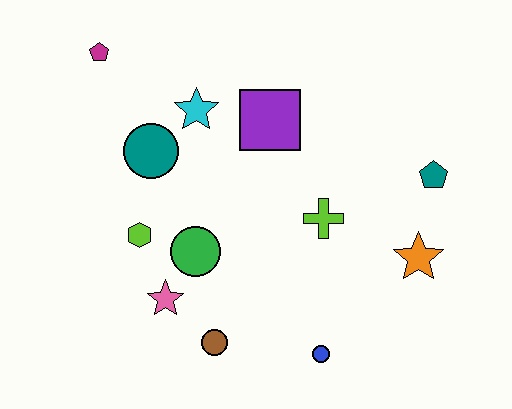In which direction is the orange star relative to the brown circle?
The orange star is to the right of the brown circle.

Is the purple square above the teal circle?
Yes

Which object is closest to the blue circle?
The brown circle is closest to the blue circle.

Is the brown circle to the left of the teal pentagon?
Yes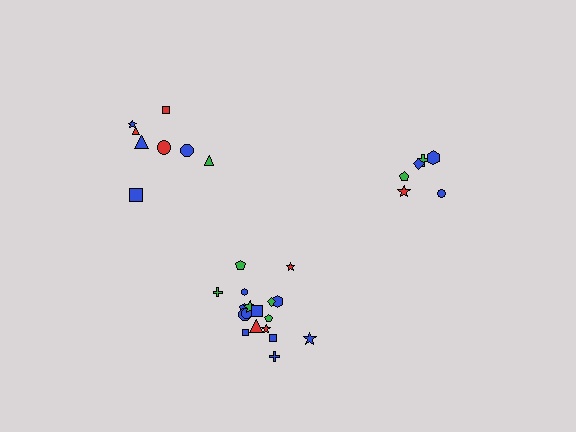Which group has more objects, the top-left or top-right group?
The top-left group.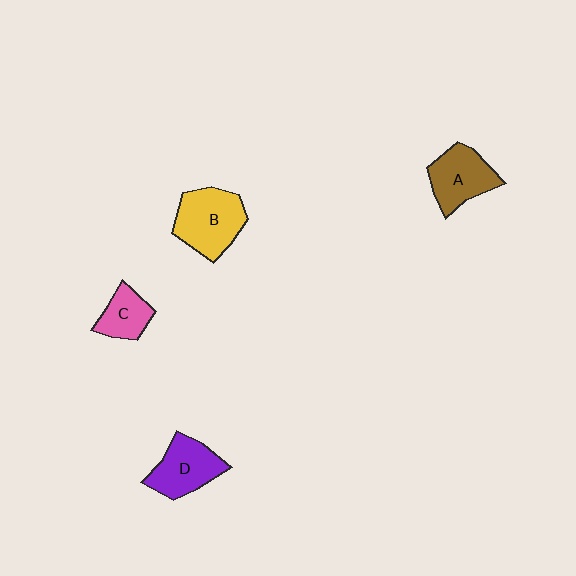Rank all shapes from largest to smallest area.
From largest to smallest: B (yellow), D (purple), A (brown), C (pink).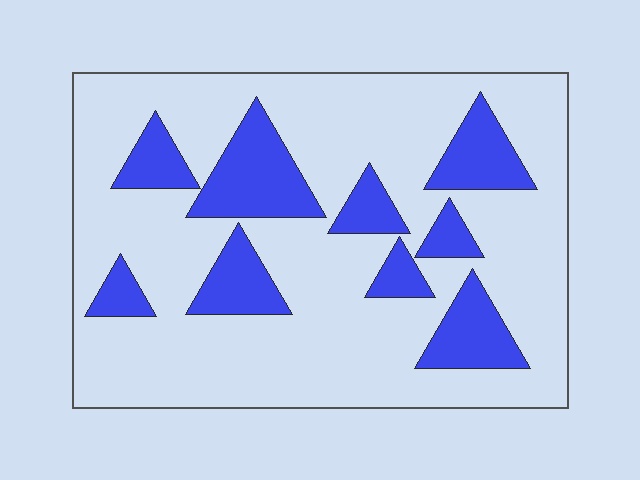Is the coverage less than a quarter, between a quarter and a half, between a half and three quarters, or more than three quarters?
Less than a quarter.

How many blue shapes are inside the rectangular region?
9.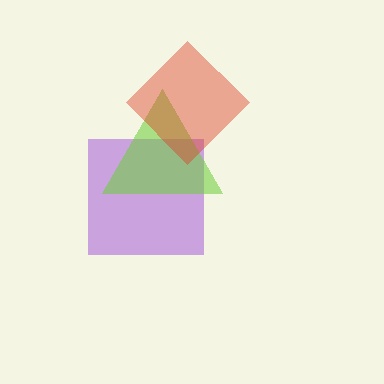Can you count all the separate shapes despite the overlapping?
Yes, there are 3 separate shapes.